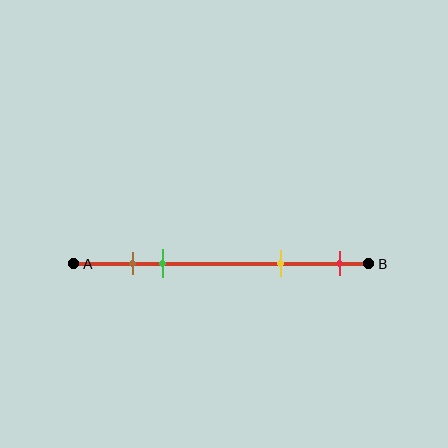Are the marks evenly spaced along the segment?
No, the marks are not evenly spaced.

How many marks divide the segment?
There are 4 marks dividing the segment.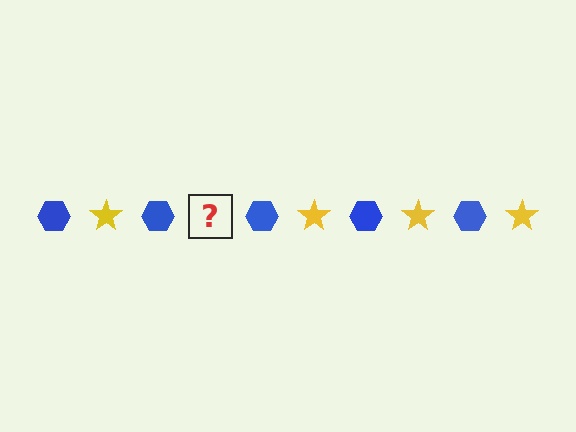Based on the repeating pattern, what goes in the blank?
The blank should be a yellow star.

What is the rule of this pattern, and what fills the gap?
The rule is that the pattern alternates between blue hexagon and yellow star. The gap should be filled with a yellow star.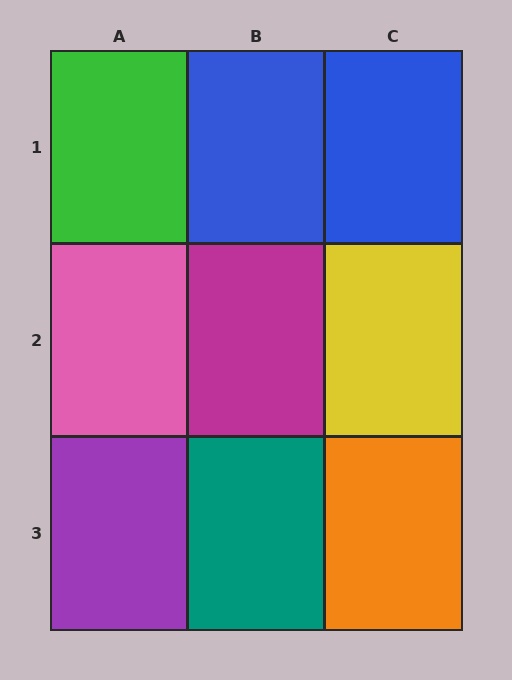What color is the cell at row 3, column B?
Teal.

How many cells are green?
1 cell is green.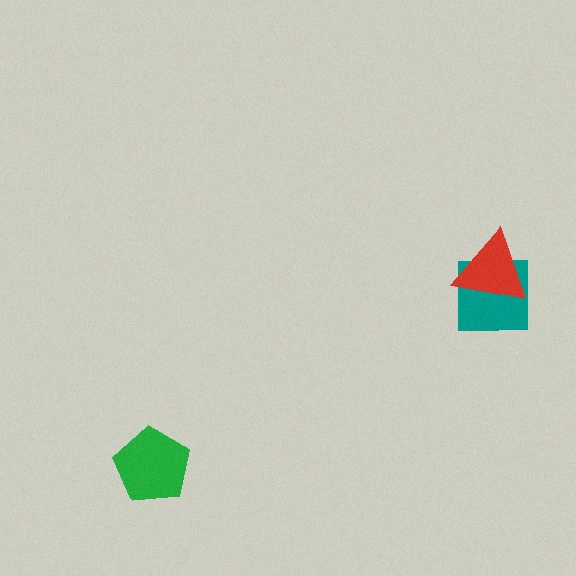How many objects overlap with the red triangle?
1 object overlaps with the red triangle.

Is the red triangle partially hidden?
No, no other shape covers it.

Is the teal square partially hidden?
Yes, it is partially covered by another shape.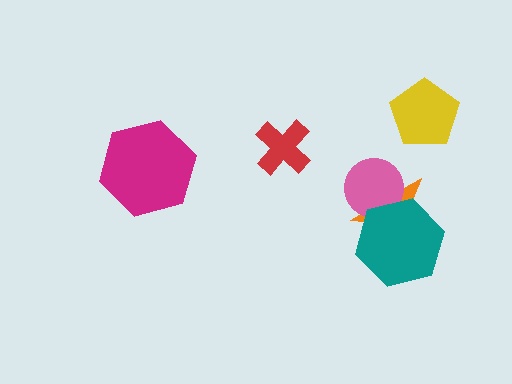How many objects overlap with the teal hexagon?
2 objects overlap with the teal hexagon.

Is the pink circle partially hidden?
Yes, it is partially covered by another shape.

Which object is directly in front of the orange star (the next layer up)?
The pink circle is directly in front of the orange star.